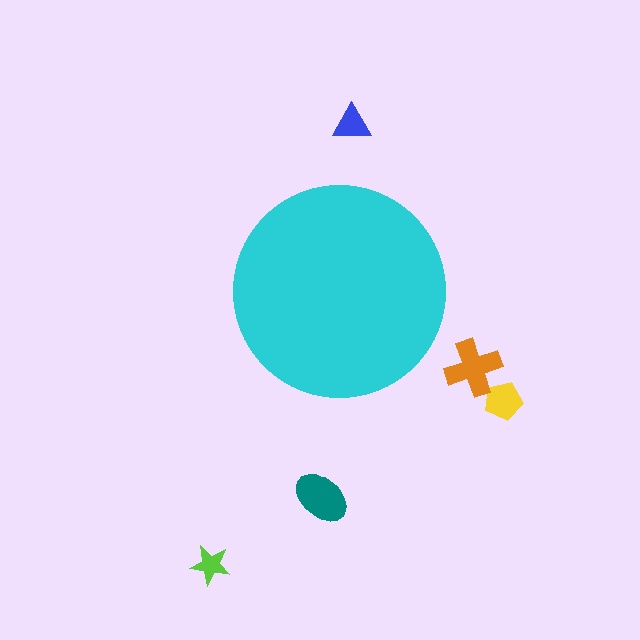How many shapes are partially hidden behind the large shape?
0 shapes are partially hidden.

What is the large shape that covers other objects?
A cyan circle.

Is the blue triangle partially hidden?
No, the blue triangle is fully visible.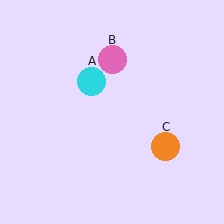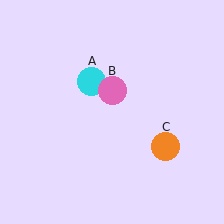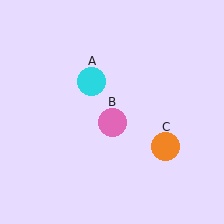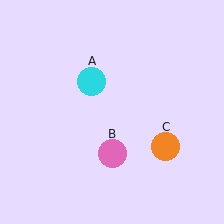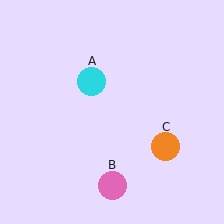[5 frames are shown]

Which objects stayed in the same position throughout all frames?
Cyan circle (object A) and orange circle (object C) remained stationary.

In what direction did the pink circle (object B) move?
The pink circle (object B) moved down.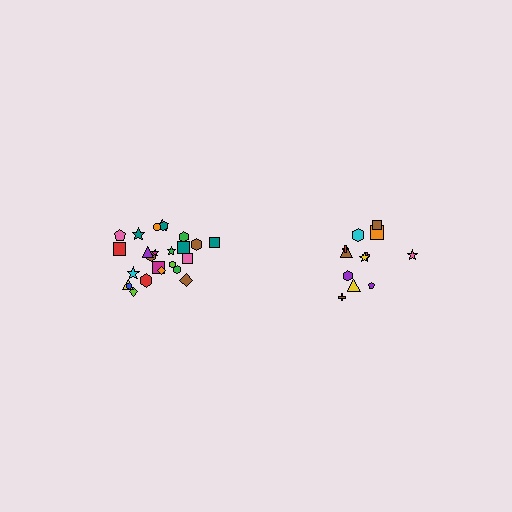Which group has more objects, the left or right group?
The left group.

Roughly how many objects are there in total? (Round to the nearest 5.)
Roughly 35 objects in total.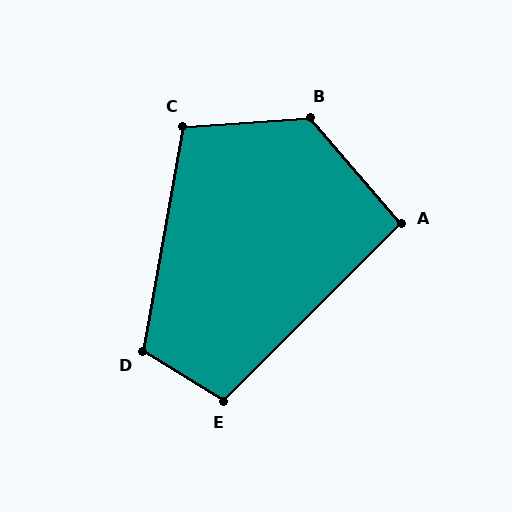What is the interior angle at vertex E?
Approximately 104 degrees (obtuse).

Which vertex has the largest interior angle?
B, at approximately 127 degrees.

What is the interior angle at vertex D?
Approximately 111 degrees (obtuse).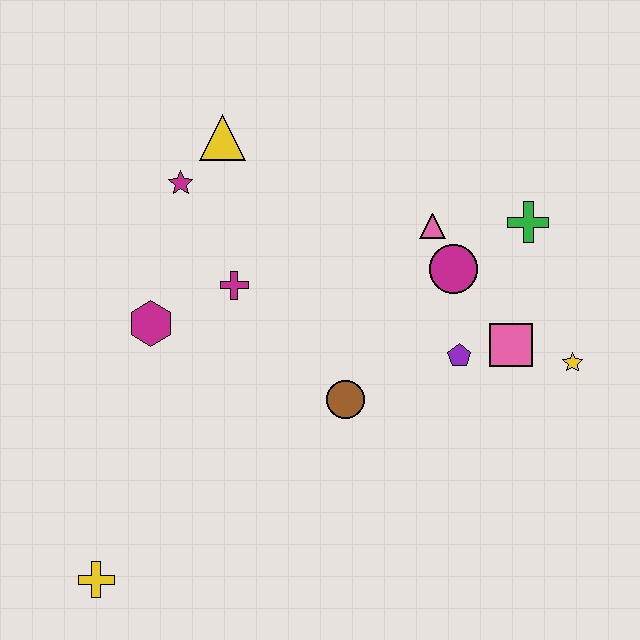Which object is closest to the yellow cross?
The magenta hexagon is closest to the yellow cross.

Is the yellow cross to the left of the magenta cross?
Yes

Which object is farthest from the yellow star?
The yellow cross is farthest from the yellow star.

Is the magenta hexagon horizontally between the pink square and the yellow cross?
Yes